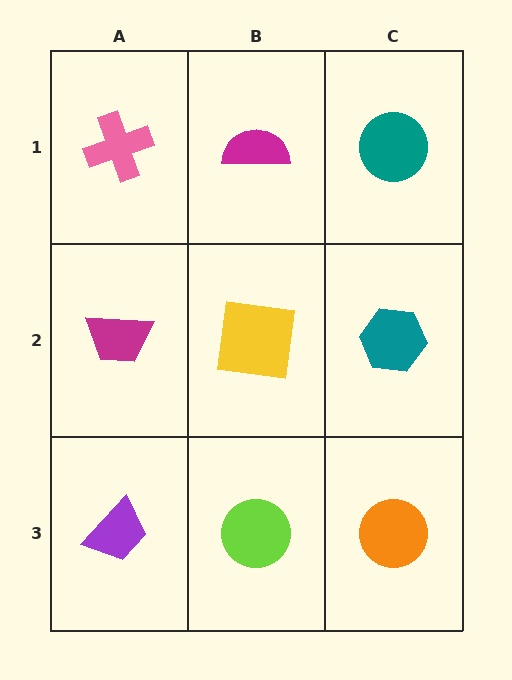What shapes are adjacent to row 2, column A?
A pink cross (row 1, column A), a purple trapezoid (row 3, column A), a yellow square (row 2, column B).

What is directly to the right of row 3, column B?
An orange circle.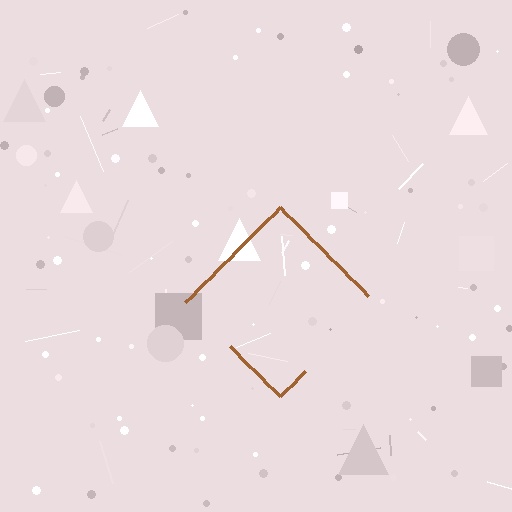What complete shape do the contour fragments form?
The contour fragments form a diamond.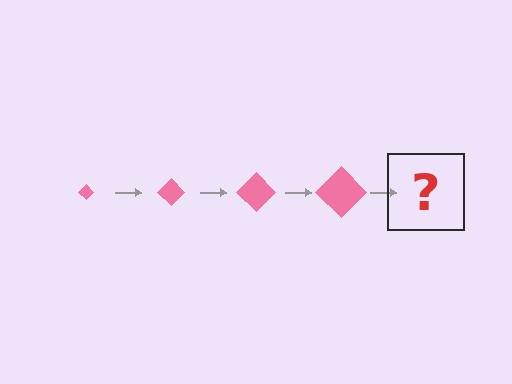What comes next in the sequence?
The next element should be a pink diamond, larger than the previous one.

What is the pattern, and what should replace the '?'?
The pattern is that the diamond gets progressively larger each step. The '?' should be a pink diamond, larger than the previous one.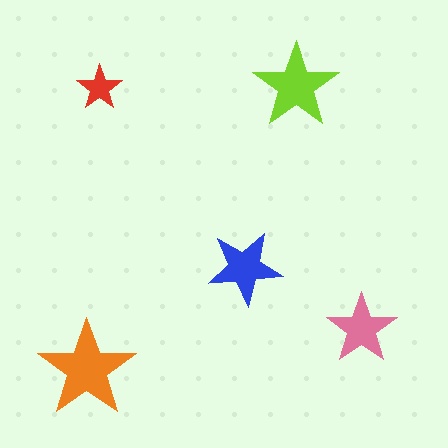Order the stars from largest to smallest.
the orange one, the lime one, the blue one, the pink one, the red one.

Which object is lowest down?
The orange star is bottommost.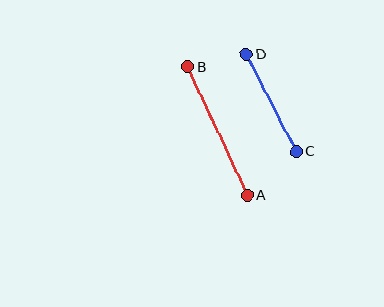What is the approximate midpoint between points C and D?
The midpoint is at approximately (271, 103) pixels.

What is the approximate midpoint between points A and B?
The midpoint is at approximately (218, 131) pixels.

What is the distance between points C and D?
The distance is approximately 109 pixels.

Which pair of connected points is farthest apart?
Points A and B are farthest apart.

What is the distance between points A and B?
The distance is approximately 142 pixels.